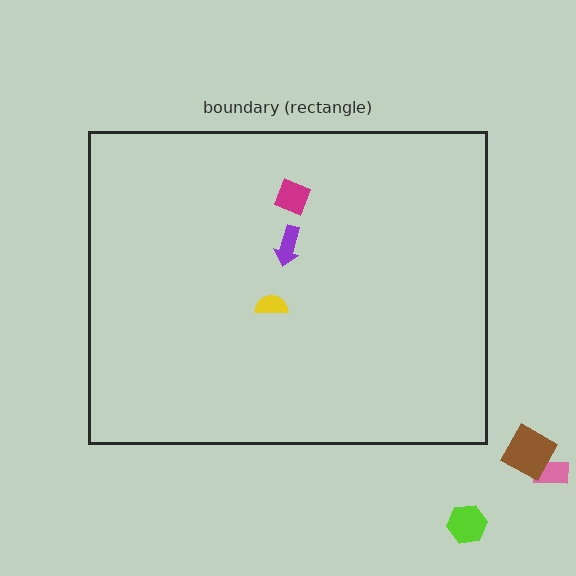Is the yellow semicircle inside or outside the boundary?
Inside.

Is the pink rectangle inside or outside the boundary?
Outside.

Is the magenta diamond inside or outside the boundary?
Inside.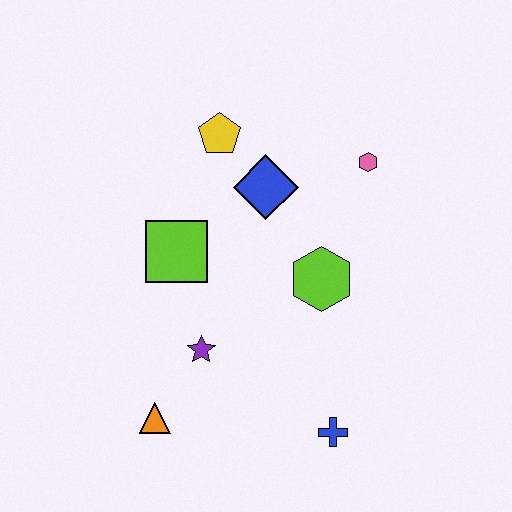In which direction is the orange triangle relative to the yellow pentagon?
The orange triangle is below the yellow pentagon.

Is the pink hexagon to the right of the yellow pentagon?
Yes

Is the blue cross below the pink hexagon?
Yes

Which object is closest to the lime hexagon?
The blue diamond is closest to the lime hexagon.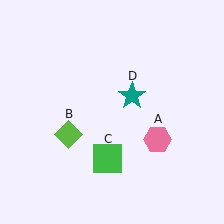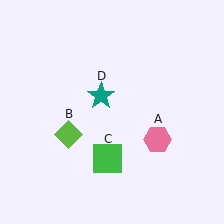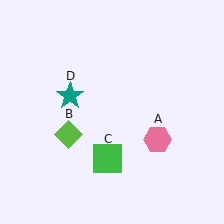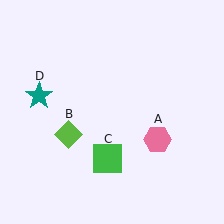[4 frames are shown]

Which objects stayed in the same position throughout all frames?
Pink hexagon (object A) and lime diamond (object B) and green square (object C) remained stationary.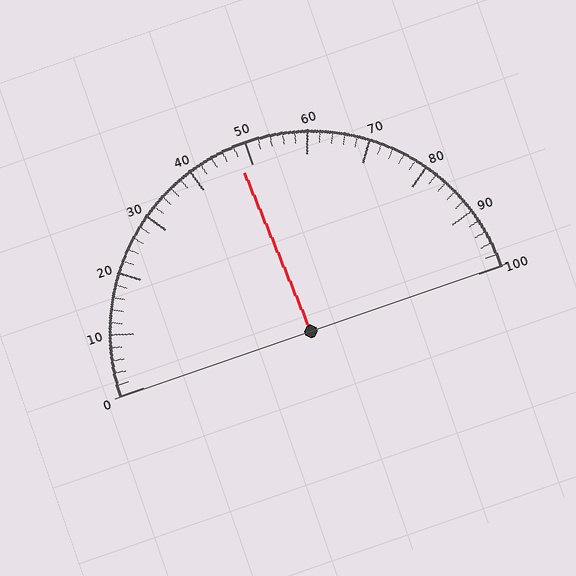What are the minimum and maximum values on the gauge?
The gauge ranges from 0 to 100.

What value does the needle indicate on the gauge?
The needle indicates approximately 48.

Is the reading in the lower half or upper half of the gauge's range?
The reading is in the lower half of the range (0 to 100).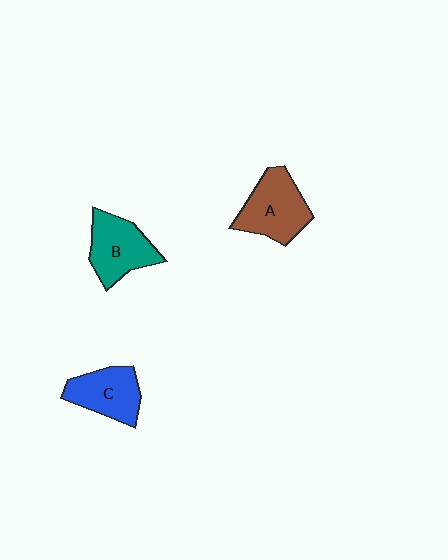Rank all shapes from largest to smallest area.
From largest to smallest: A (brown), B (teal), C (blue).